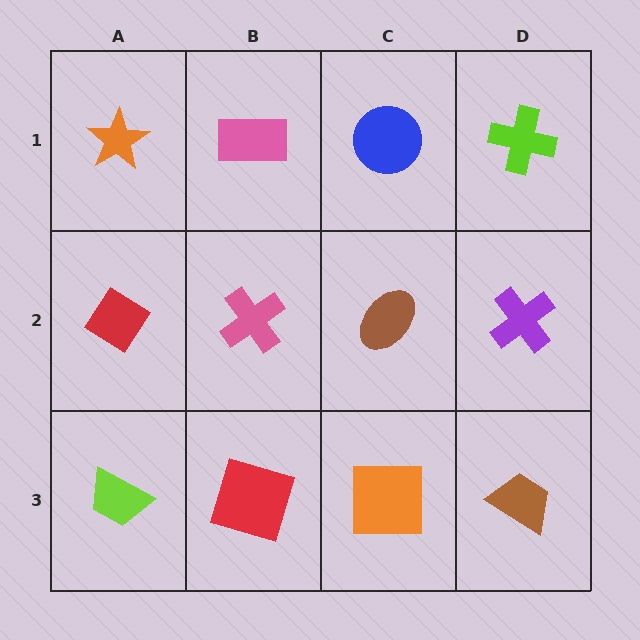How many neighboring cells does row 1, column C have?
3.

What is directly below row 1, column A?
A red diamond.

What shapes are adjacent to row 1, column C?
A brown ellipse (row 2, column C), a pink rectangle (row 1, column B), a lime cross (row 1, column D).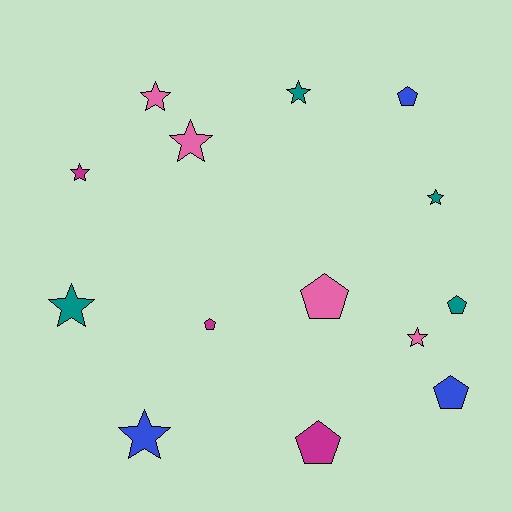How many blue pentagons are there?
There are 2 blue pentagons.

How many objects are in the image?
There are 14 objects.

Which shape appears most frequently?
Star, with 8 objects.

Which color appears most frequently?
Pink, with 4 objects.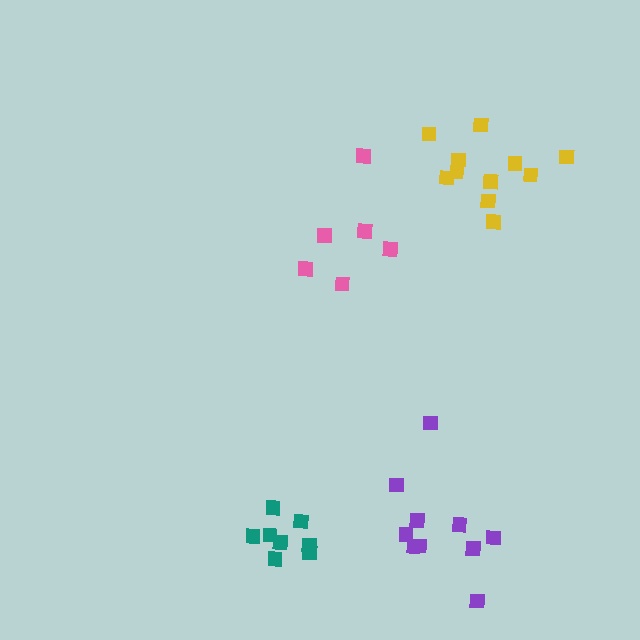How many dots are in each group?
Group 1: 11 dots, Group 2: 10 dots, Group 3: 6 dots, Group 4: 8 dots (35 total).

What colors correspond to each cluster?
The clusters are colored: yellow, purple, pink, teal.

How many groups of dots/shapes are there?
There are 4 groups.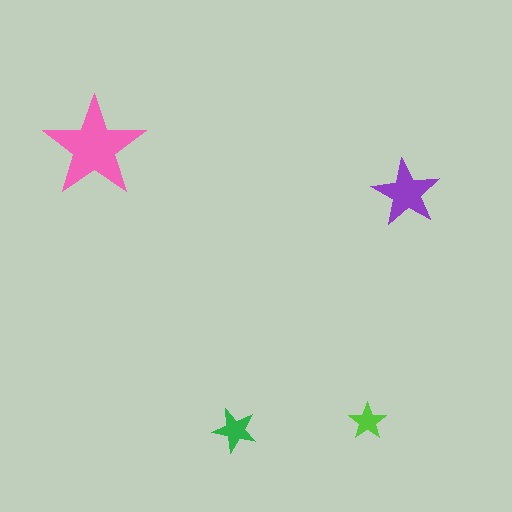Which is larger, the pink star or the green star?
The pink one.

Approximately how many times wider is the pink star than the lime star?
About 2.5 times wider.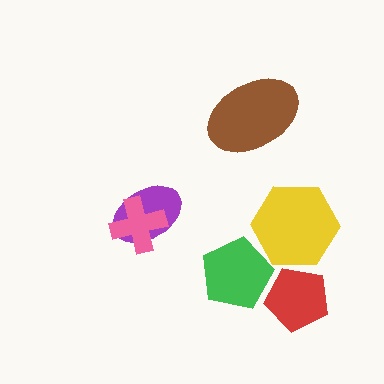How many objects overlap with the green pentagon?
0 objects overlap with the green pentagon.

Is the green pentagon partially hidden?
No, no other shape covers it.